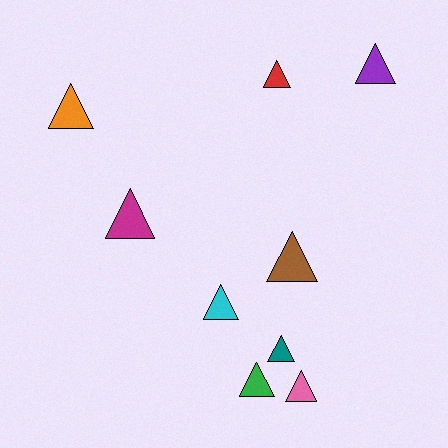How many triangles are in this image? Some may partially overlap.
There are 9 triangles.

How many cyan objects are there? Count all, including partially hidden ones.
There is 1 cyan object.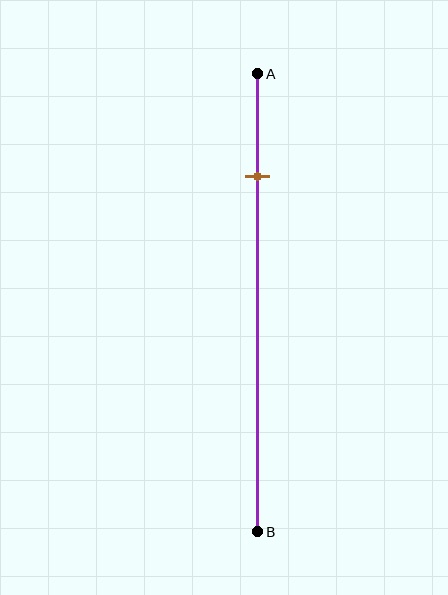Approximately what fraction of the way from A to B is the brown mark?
The brown mark is approximately 20% of the way from A to B.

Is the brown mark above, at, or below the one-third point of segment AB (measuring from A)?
The brown mark is above the one-third point of segment AB.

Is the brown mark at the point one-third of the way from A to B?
No, the mark is at about 20% from A, not at the 33% one-third point.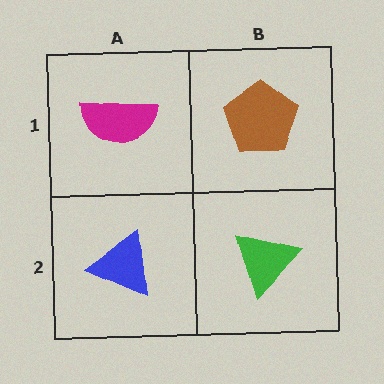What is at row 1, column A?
A magenta semicircle.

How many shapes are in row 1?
2 shapes.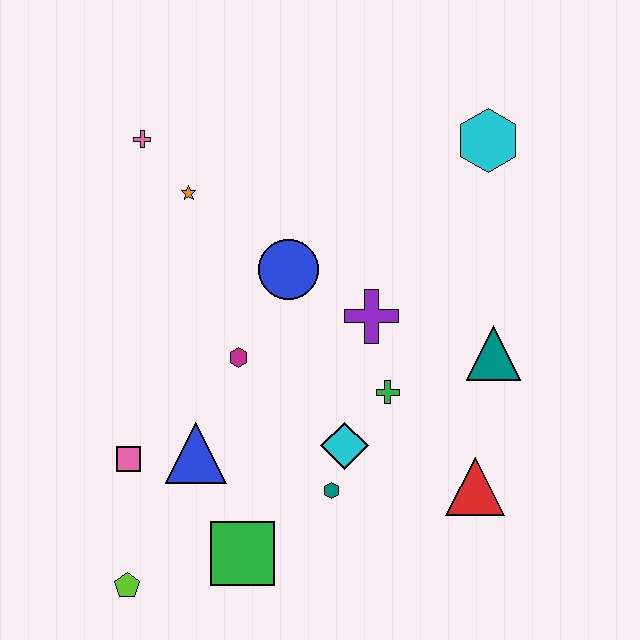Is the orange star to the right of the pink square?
Yes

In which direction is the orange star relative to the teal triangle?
The orange star is to the left of the teal triangle.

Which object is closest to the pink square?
The blue triangle is closest to the pink square.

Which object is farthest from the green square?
The cyan hexagon is farthest from the green square.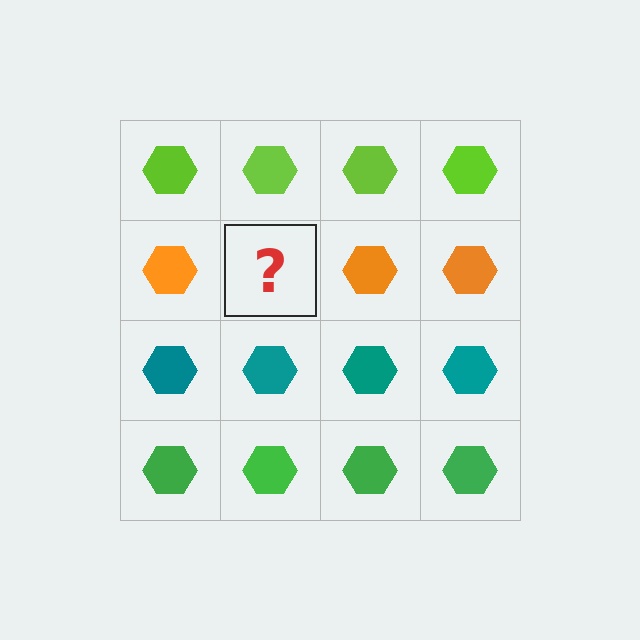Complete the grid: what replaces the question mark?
The question mark should be replaced with an orange hexagon.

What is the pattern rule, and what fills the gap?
The rule is that each row has a consistent color. The gap should be filled with an orange hexagon.